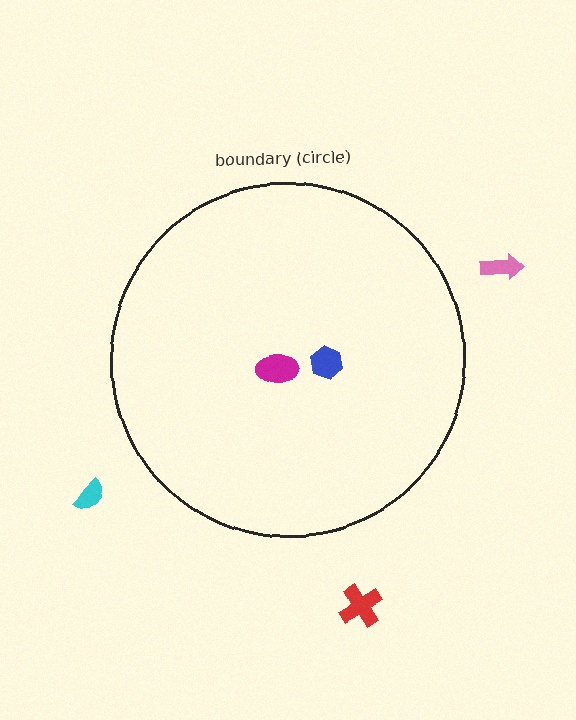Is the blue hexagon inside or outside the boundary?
Inside.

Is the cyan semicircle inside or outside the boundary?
Outside.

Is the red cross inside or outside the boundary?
Outside.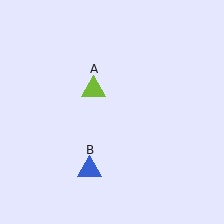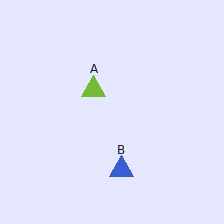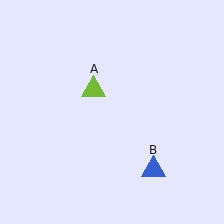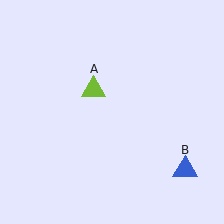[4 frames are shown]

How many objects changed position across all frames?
1 object changed position: blue triangle (object B).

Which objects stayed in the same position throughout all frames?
Lime triangle (object A) remained stationary.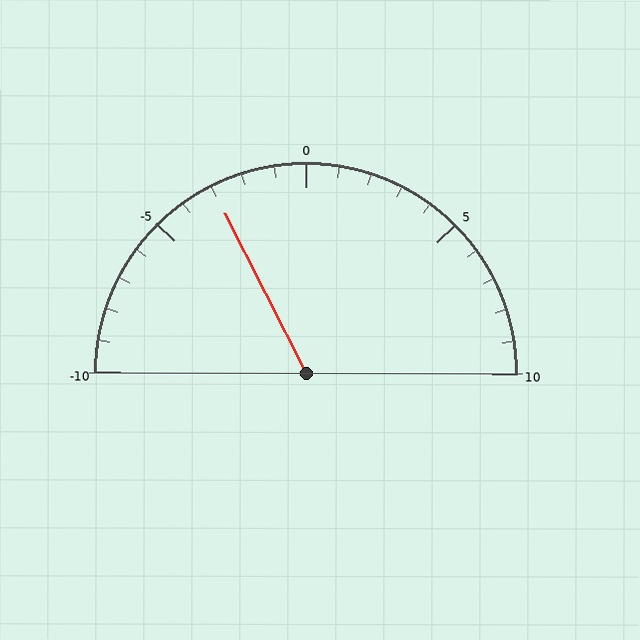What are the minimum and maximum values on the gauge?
The gauge ranges from -10 to 10.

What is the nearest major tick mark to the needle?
The nearest major tick mark is -5.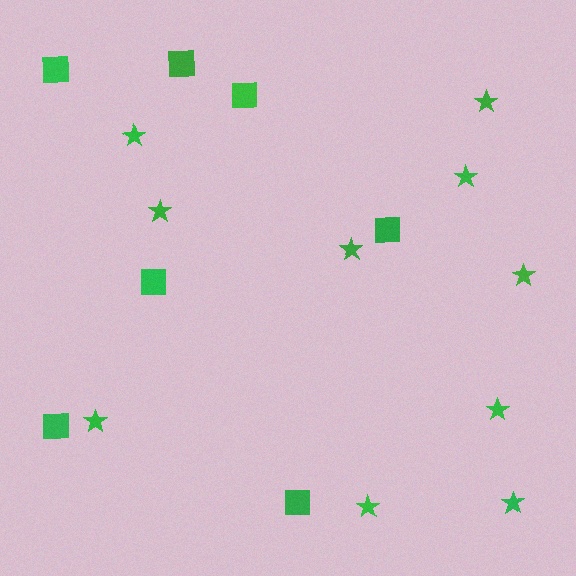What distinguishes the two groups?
There are 2 groups: one group of squares (7) and one group of stars (10).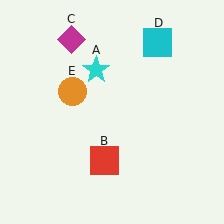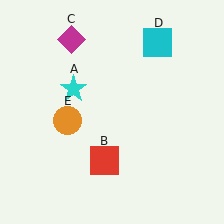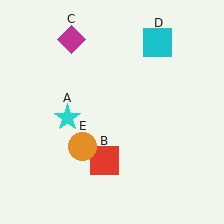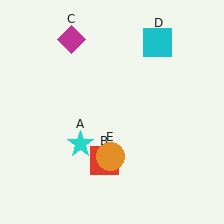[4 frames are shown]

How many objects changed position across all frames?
2 objects changed position: cyan star (object A), orange circle (object E).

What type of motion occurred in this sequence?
The cyan star (object A), orange circle (object E) rotated counterclockwise around the center of the scene.